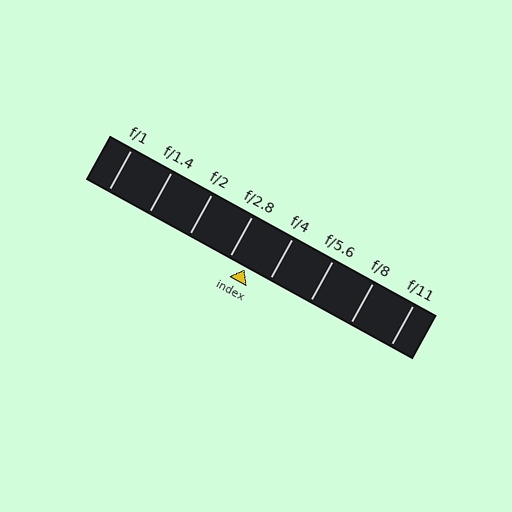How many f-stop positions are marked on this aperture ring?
There are 8 f-stop positions marked.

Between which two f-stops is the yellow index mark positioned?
The index mark is between f/2.8 and f/4.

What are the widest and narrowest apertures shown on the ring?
The widest aperture shown is f/1 and the narrowest is f/11.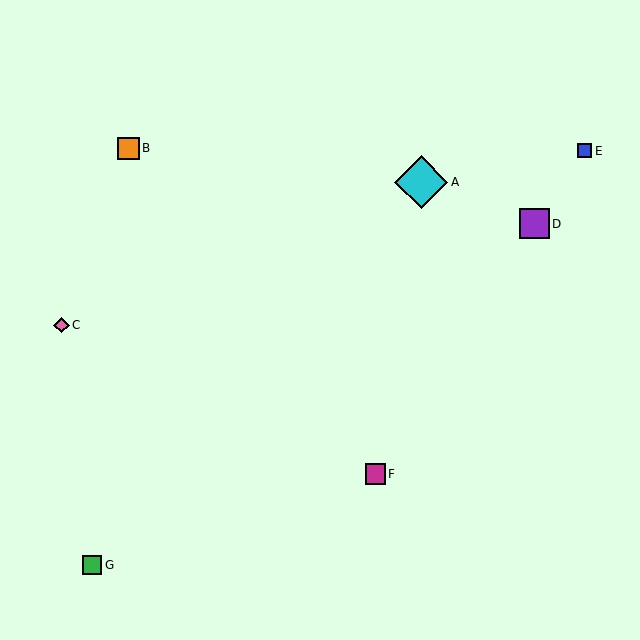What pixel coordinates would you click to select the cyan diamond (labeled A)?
Click at (421, 182) to select the cyan diamond A.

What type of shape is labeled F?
Shape F is a magenta square.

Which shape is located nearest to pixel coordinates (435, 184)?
The cyan diamond (labeled A) at (421, 182) is nearest to that location.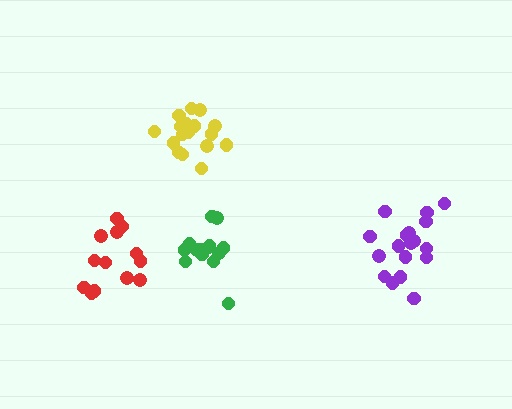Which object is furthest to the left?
The red cluster is leftmost.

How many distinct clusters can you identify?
There are 4 distinct clusters.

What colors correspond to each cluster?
The clusters are colored: purple, yellow, red, green.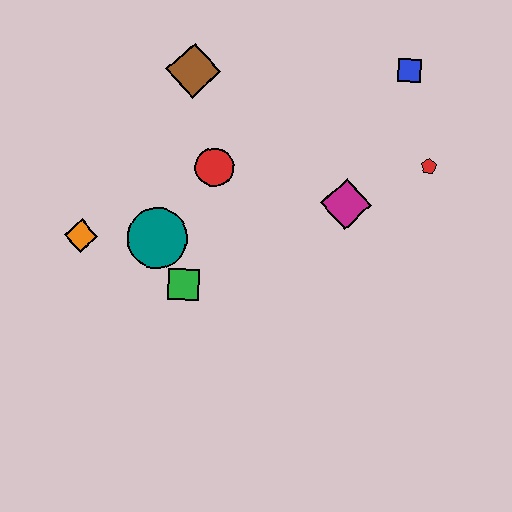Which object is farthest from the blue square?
The orange diamond is farthest from the blue square.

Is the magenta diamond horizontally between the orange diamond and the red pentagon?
Yes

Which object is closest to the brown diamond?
The red circle is closest to the brown diamond.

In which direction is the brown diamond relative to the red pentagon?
The brown diamond is to the left of the red pentagon.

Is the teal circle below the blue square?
Yes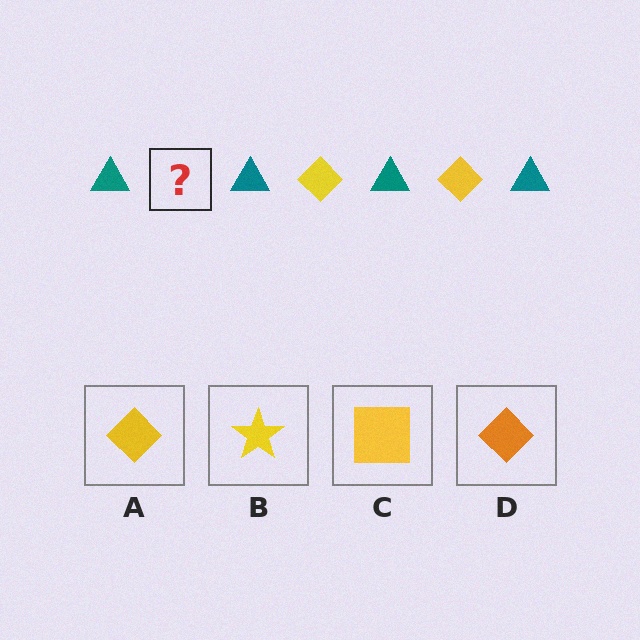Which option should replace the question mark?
Option A.